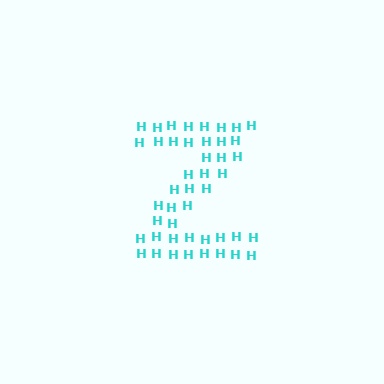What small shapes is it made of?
It is made of small letter H's.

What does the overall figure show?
The overall figure shows the letter Z.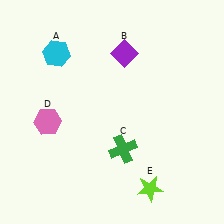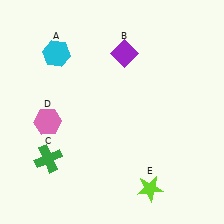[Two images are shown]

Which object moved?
The green cross (C) moved left.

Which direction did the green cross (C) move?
The green cross (C) moved left.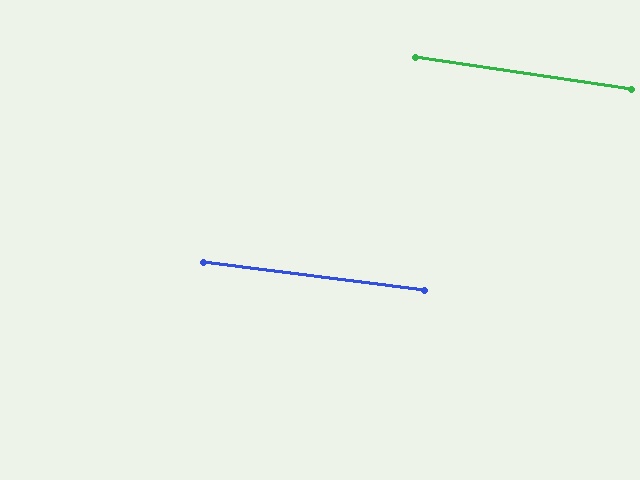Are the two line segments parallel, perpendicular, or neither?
Parallel — their directions differ by only 1.1°.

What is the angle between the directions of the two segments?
Approximately 1 degree.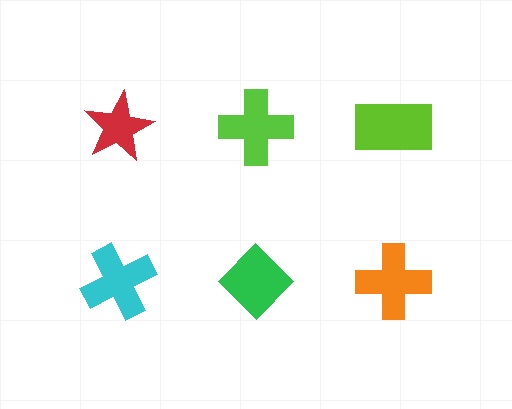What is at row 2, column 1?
A cyan cross.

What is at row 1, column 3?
A lime rectangle.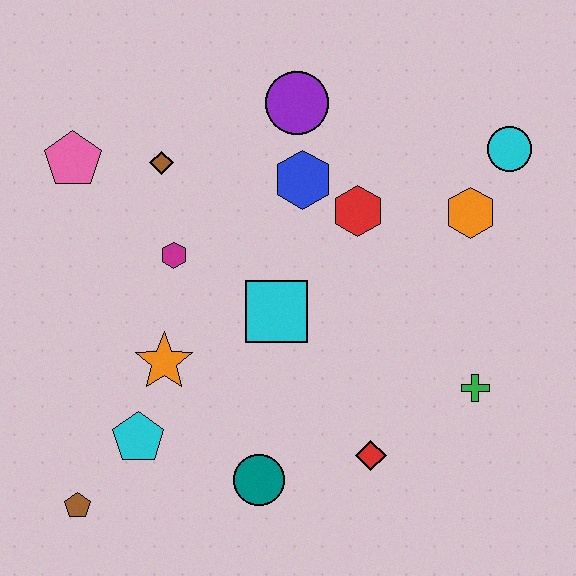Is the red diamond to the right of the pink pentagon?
Yes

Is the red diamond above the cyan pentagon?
No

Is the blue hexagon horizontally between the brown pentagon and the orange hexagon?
Yes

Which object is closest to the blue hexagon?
The red hexagon is closest to the blue hexagon.